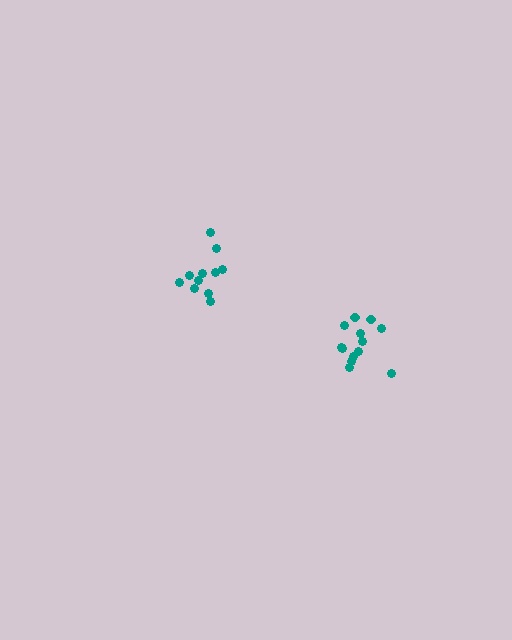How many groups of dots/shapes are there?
There are 2 groups.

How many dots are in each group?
Group 1: 13 dots, Group 2: 11 dots (24 total).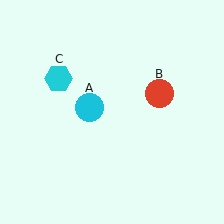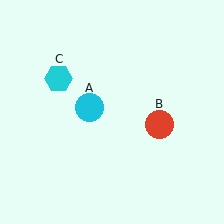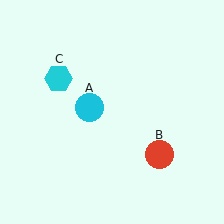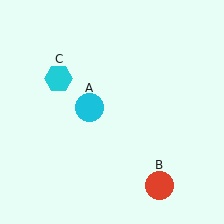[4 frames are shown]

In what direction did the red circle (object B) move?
The red circle (object B) moved down.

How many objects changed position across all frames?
1 object changed position: red circle (object B).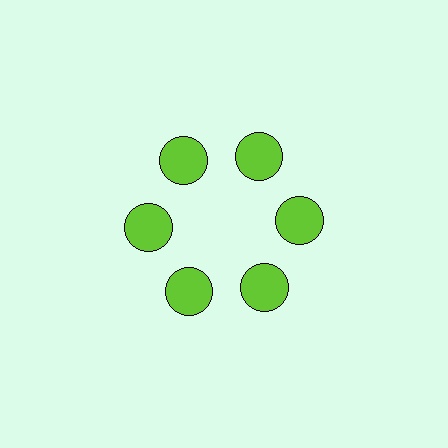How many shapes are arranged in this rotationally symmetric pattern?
There are 6 shapes, arranged in 6 groups of 1.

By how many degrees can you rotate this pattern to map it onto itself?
The pattern maps onto itself every 60 degrees of rotation.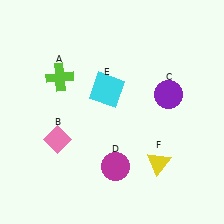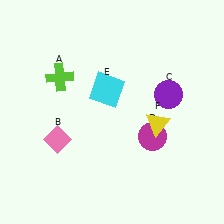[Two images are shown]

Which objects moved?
The objects that moved are: the magenta circle (D), the yellow triangle (F).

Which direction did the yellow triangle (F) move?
The yellow triangle (F) moved up.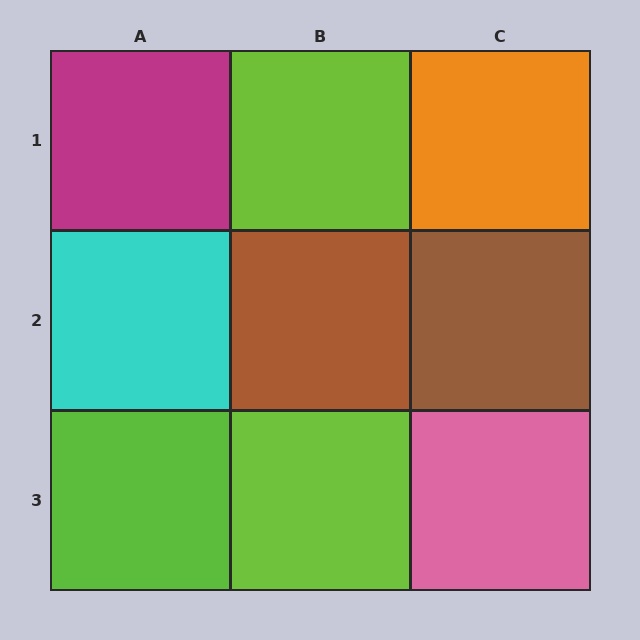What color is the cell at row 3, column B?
Lime.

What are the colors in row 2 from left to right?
Cyan, brown, brown.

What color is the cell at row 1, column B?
Lime.